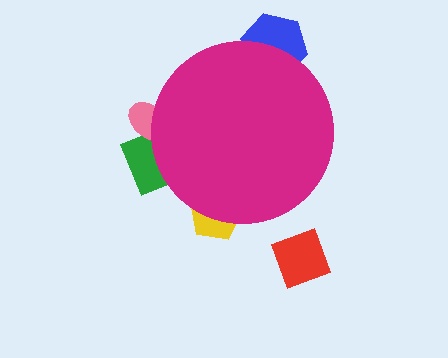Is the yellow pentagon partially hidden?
Yes, the yellow pentagon is partially hidden behind the magenta circle.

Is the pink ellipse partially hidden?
Yes, the pink ellipse is partially hidden behind the magenta circle.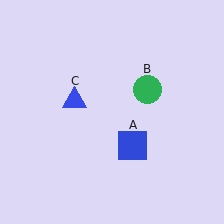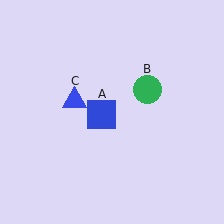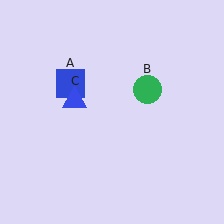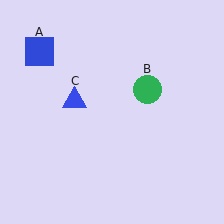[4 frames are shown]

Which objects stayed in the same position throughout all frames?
Green circle (object B) and blue triangle (object C) remained stationary.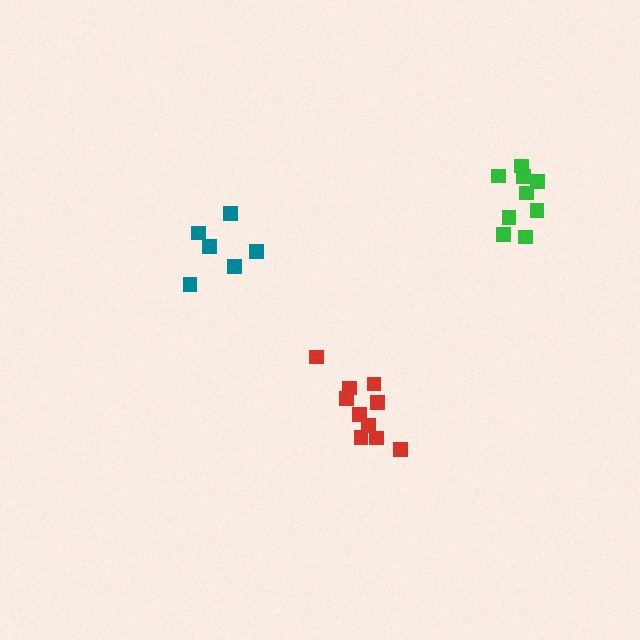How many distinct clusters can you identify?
There are 3 distinct clusters.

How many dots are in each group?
Group 1: 10 dots, Group 2: 9 dots, Group 3: 6 dots (25 total).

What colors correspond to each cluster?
The clusters are colored: red, green, teal.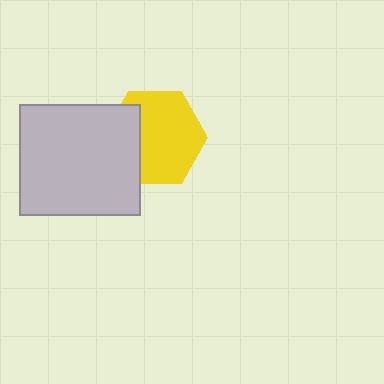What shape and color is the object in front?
The object in front is a light gray rectangle.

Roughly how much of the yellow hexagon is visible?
Most of it is visible (roughly 70%).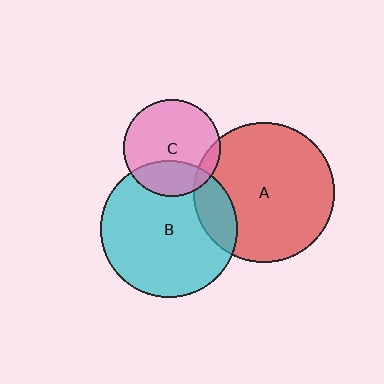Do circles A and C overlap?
Yes.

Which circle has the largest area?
Circle A (red).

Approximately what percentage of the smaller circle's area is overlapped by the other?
Approximately 10%.